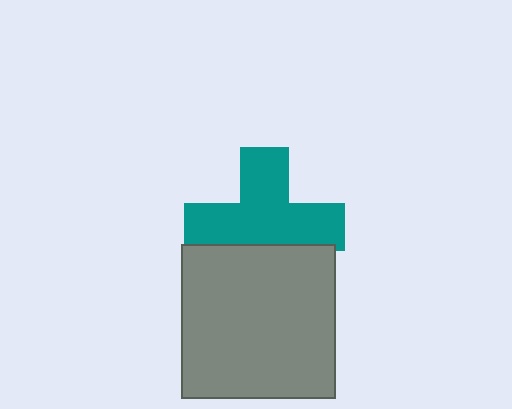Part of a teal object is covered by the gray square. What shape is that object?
It is a cross.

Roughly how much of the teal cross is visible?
Most of it is visible (roughly 70%).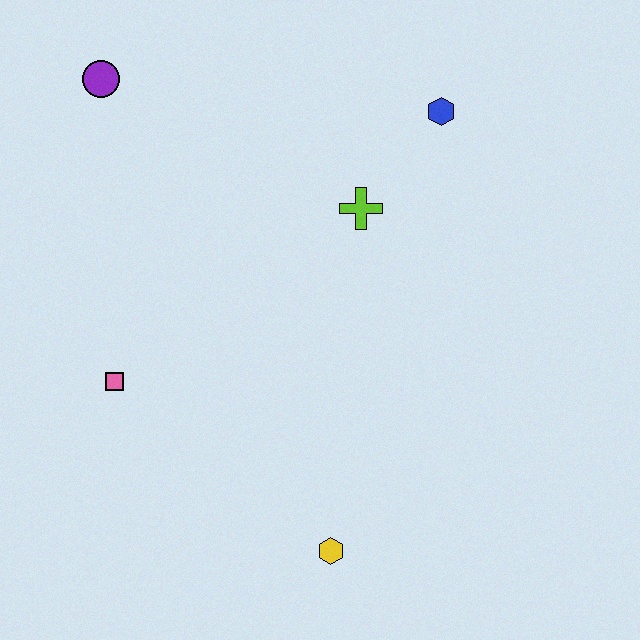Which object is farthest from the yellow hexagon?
The purple circle is farthest from the yellow hexagon.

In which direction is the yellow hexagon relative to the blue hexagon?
The yellow hexagon is below the blue hexagon.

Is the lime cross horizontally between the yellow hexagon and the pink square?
No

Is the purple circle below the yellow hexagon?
No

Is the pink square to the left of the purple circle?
No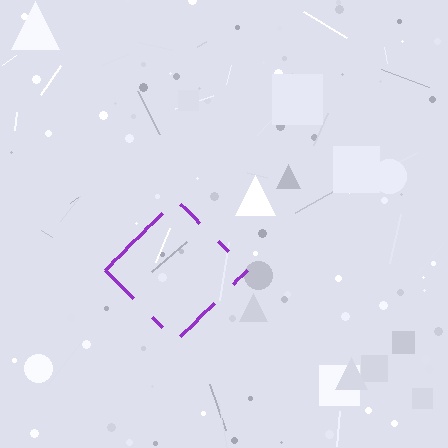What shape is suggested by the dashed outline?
The dashed outline suggests a diamond.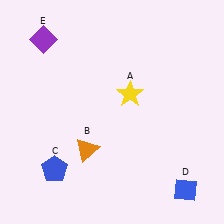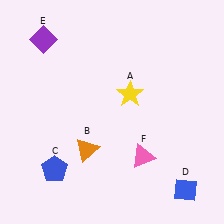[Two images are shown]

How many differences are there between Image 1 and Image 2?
There is 1 difference between the two images.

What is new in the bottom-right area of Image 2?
A pink triangle (F) was added in the bottom-right area of Image 2.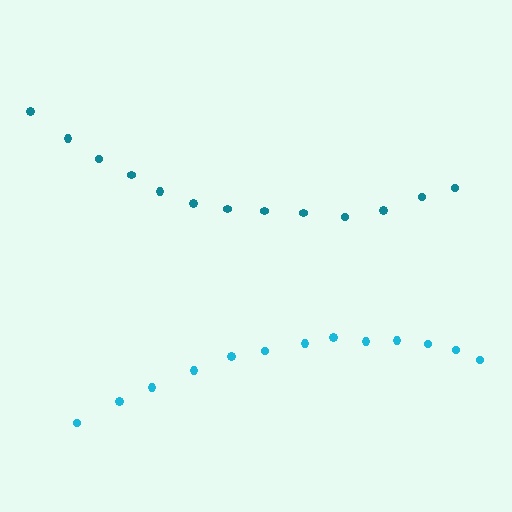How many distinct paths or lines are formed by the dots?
There are 2 distinct paths.